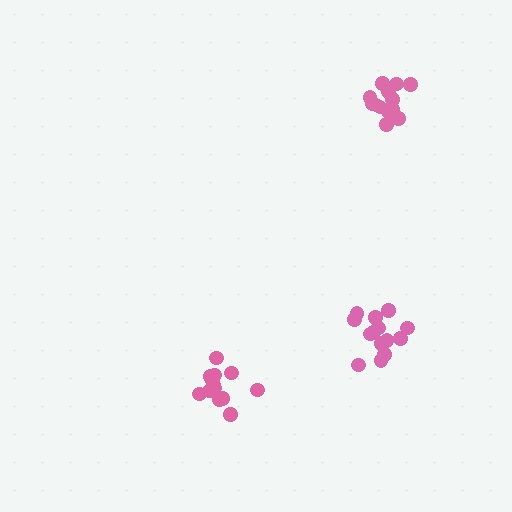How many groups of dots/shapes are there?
There are 3 groups.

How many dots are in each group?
Group 1: 13 dots, Group 2: 14 dots, Group 3: 13 dots (40 total).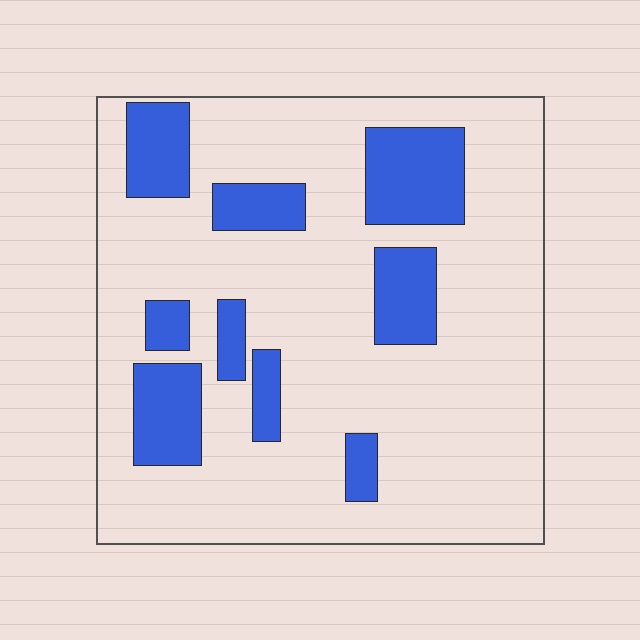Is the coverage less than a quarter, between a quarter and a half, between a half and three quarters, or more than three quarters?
Less than a quarter.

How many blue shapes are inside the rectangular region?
9.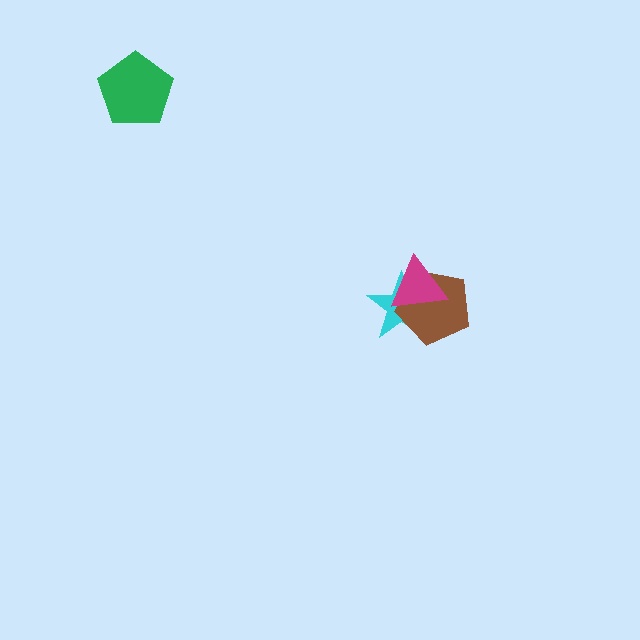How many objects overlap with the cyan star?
2 objects overlap with the cyan star.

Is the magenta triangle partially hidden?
No, no other shape covers it.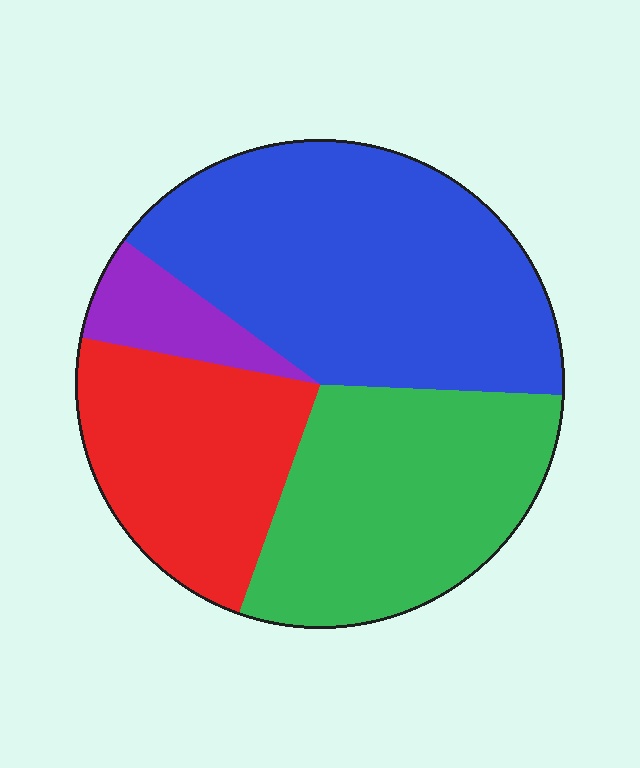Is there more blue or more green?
Blue.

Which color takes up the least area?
Purple, at roughly 5%.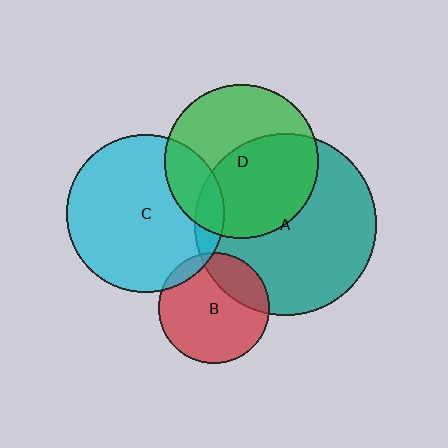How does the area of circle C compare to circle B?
Approximately 2.0 times.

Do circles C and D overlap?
Yes.